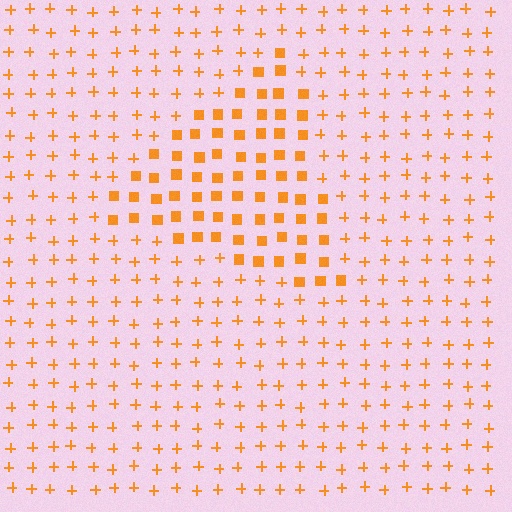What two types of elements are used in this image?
The image uses squares inside the triangle region and plus signs outside it.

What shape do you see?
I see a triangle.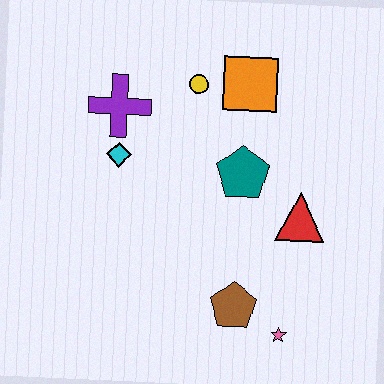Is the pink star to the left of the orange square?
No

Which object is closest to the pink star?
The brown pentagon is closest to the pink star.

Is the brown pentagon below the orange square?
Yes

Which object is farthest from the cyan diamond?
The pink star is farthest from the cyan diamond.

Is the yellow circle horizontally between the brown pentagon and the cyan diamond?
Yes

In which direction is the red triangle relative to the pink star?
The red triangle is above the pink star.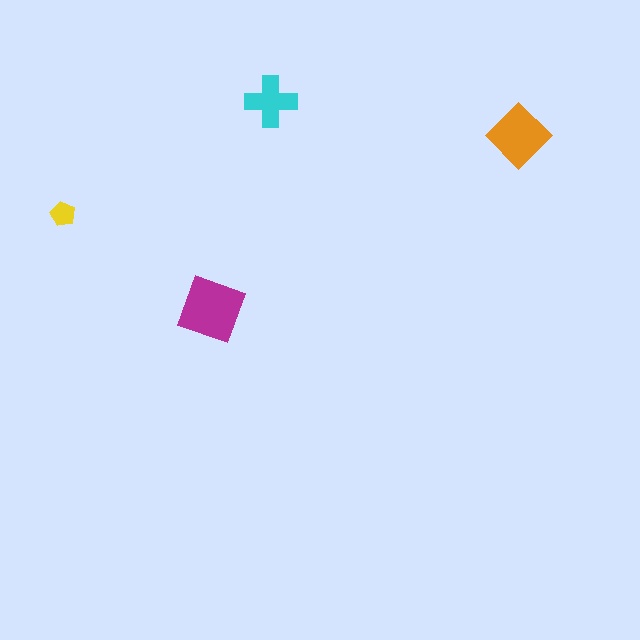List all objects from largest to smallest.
The magenta square, the orange diamond, the cyan cross, the yellow pentagon.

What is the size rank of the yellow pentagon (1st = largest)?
4th.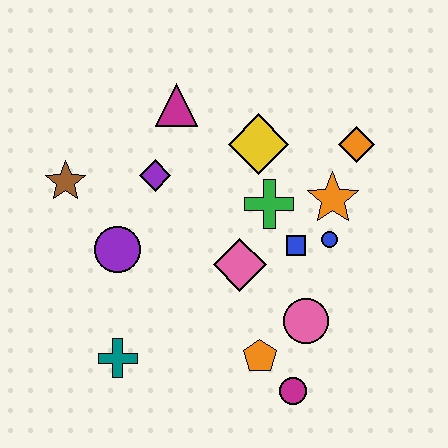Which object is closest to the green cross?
The blue square is closest to the green cross.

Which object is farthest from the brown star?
The magenta circle is farthest from the brown star.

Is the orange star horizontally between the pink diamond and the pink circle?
No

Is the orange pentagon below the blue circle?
Yes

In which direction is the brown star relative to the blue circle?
The brown star is to the left of the blue circle.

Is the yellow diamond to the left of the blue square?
Yes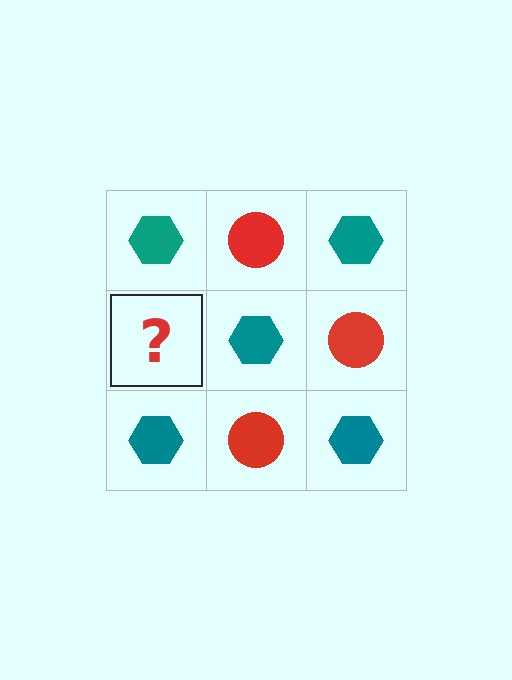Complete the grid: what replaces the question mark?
The question mark should be replaced with a red circle.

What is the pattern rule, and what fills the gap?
The rule is that it alternates teal hexagon and red circle in a checkerboard pattern. The gap should be filled with a red circle.